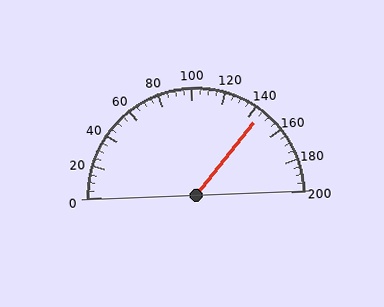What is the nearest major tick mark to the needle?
The nearest major tick mark is 140.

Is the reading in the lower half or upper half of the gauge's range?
The reading is in the upper half of the range (0 to 200).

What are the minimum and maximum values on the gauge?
The gauge ranges from 0 to 200.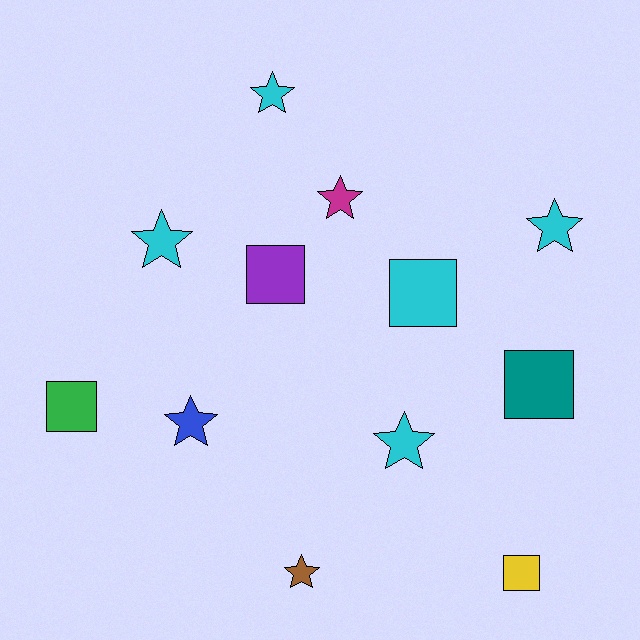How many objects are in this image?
There are 12 objects.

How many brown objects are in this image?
There is 1 brown object.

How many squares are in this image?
There are 5 squares.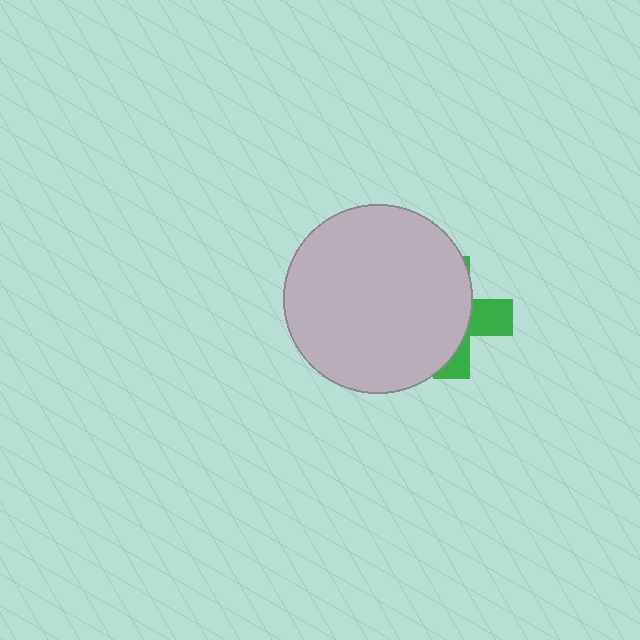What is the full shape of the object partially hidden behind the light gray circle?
The partially hidden object is a green cross.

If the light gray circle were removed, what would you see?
You would see the complete green cross.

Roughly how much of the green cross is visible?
A small part of it is visible (roughly 32%).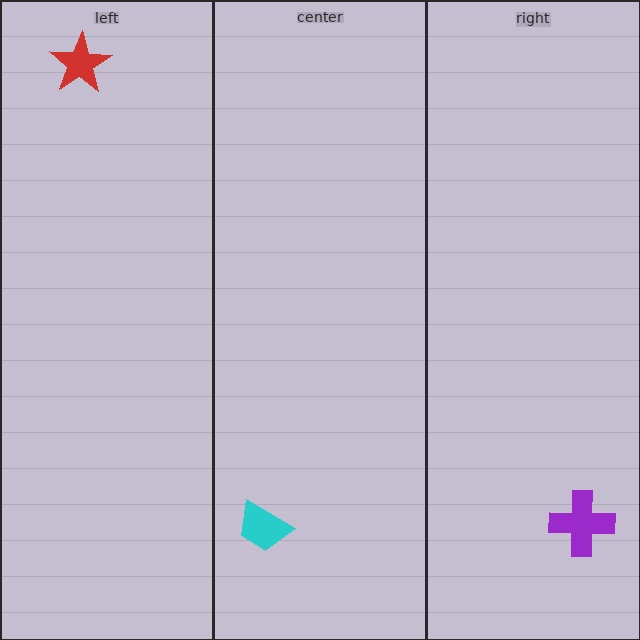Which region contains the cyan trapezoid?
The center region.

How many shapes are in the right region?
1.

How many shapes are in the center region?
1.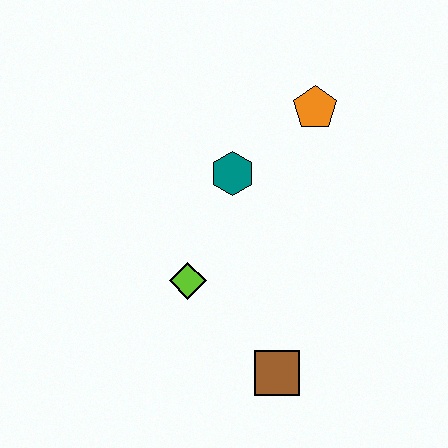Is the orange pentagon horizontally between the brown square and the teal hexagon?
No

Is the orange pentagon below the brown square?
No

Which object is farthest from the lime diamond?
The orange pentagon is farthest from the lime diamond.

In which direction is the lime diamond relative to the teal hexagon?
The lime diamond is below the teal hexagon.